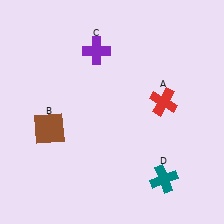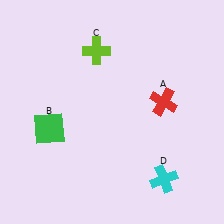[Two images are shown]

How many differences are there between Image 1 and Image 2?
There are 3 differences between the two images.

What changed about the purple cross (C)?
In Image 1, C is purple. In Image 2, it changed to lime.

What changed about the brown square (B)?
In Image 1, B is brown. In Image 2, it changed to green.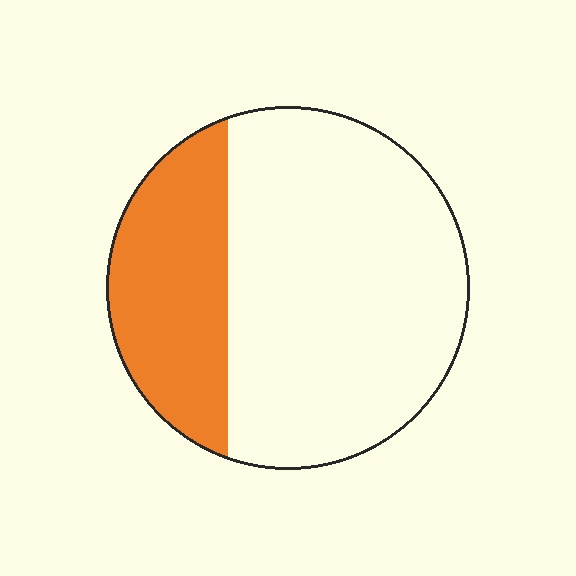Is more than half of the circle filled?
No.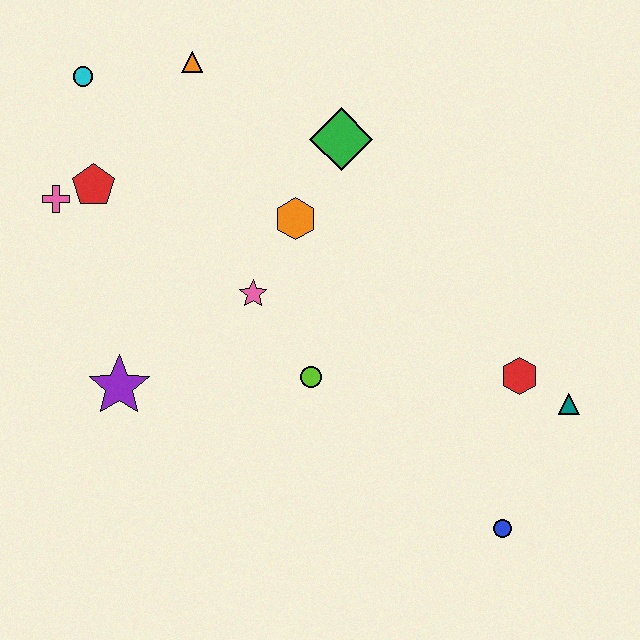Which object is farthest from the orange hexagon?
The blue circle is farthest from the orange hexagon.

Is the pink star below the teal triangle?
No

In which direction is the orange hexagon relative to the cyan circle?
The orange hexagon is to the right of the cyan circle.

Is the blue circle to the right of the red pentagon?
Yes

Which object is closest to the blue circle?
The teal triangle is closest to the blue circle.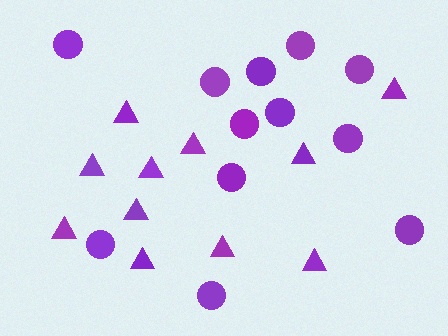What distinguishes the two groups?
There are 2 groups: one group of triangles (11) and one group of circles (12).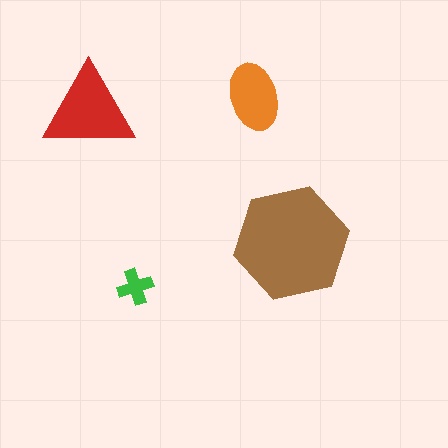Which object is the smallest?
The green cross.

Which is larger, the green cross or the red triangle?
The red triangle.